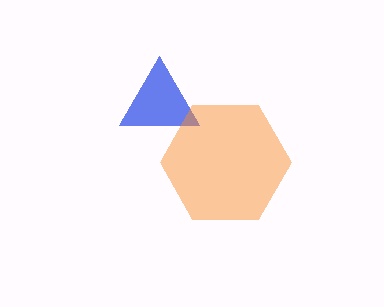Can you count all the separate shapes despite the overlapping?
Yes, there are 2 separate shapes.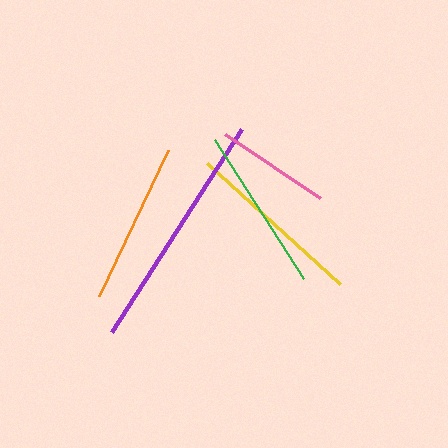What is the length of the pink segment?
The pink segment is approximately 114 pixels long.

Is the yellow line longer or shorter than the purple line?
The purple line is longer than the yellow line.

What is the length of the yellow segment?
The yellow segment is approximately 180 pixels long.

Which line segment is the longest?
The purple line is the longest at approximately 241 pixels.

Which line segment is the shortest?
The pink line is the shortest at approximately 114 pixels.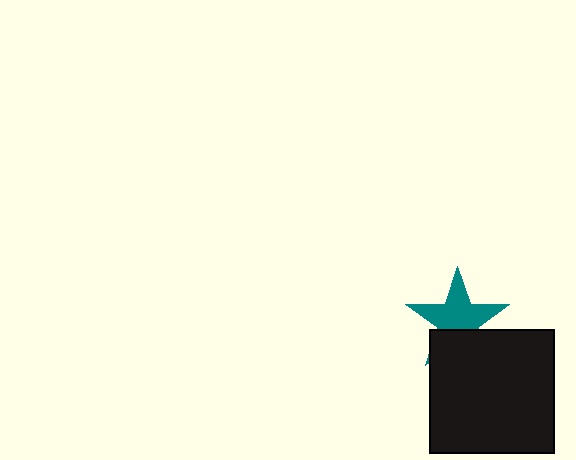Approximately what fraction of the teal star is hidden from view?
Roughly 33% of the teal star is hidden behind the black square.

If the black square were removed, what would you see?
You would see the complete teal star.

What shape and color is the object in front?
The object in front is a black square.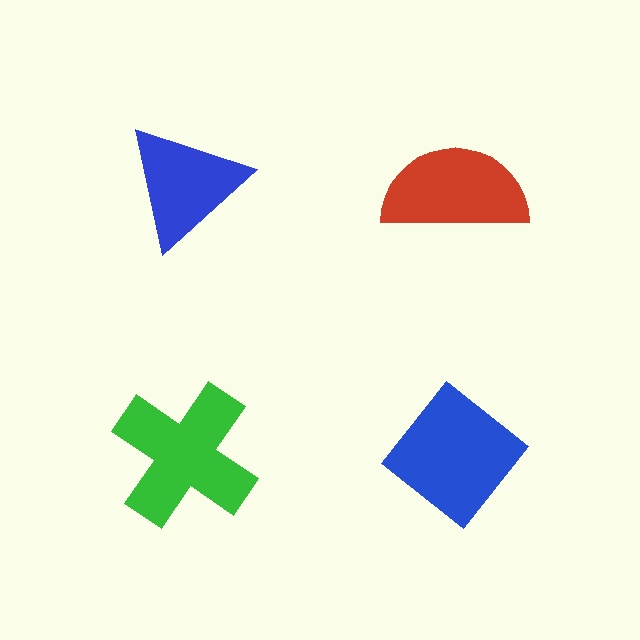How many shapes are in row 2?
2 shapes.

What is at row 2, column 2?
A blue diamond.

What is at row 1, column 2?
A red semicircle.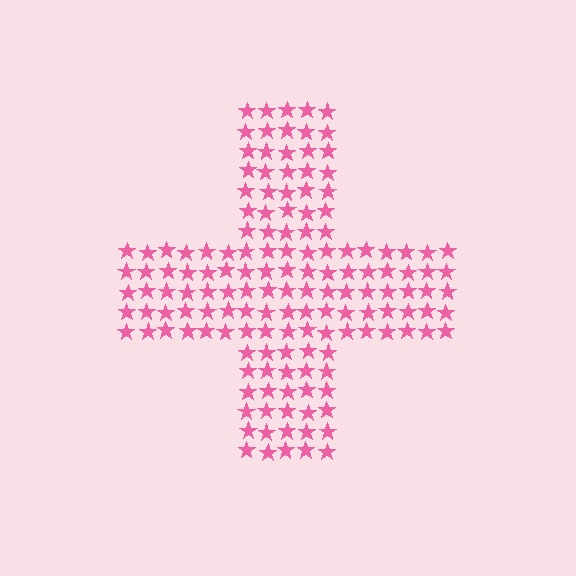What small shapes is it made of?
It is made of small stars.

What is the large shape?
The large shape is a cross.